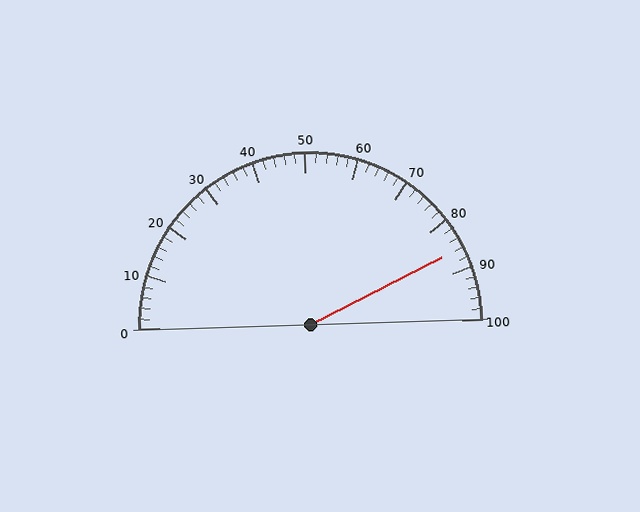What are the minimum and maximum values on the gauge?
The gauge ranges from 0 to 100.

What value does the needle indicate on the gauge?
The needle indicates approximately 86.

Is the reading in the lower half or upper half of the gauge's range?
The reading is in the upper half of the range (0 to 100).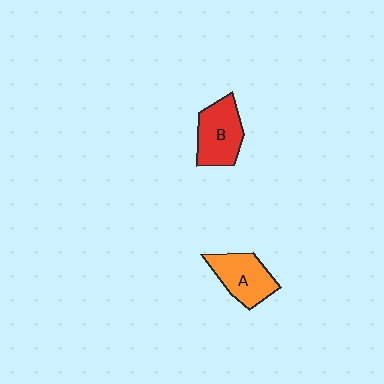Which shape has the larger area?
Shape B (red).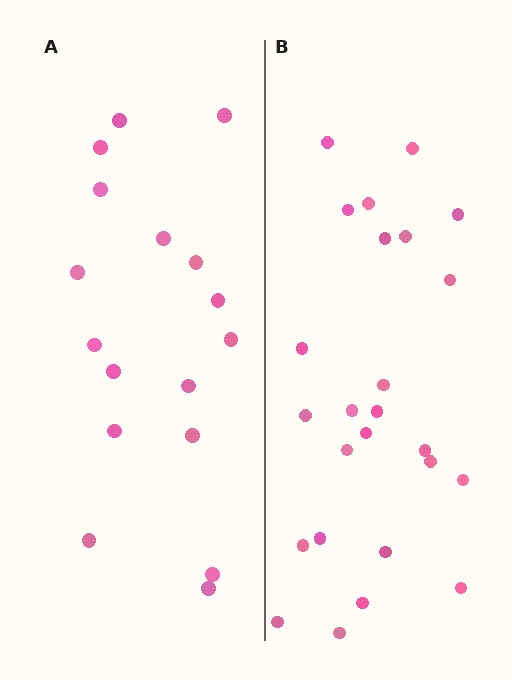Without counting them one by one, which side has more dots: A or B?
Region B (the right region) has more dots.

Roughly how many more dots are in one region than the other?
Region B has roughly 8 or so more dots than region A.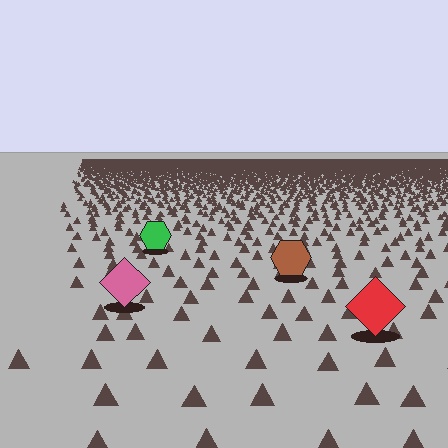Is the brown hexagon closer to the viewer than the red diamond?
No. The red diamond is closer — you can tell from the texture gradient: the ground texture is coarser near it.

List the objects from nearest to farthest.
From nearest to farthest: the red diamond, the pink diamond, the brown hexagon, the green hexagon.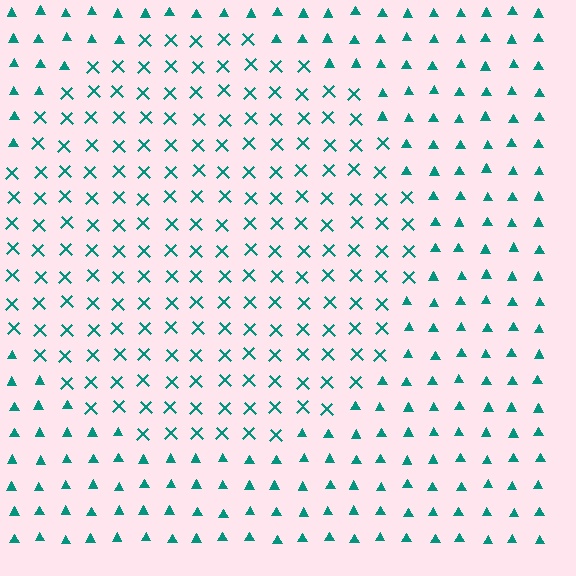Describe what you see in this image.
The image is filled with small teal elements arranged in a uniform grid. A circle-shaped region contains X marks, while the surrounding area contains triangles. The boundary is defined purely by the change in element shape.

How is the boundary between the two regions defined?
The boundary is defined by a change in element shape: X marks inside vs. triangles outside. All elements share the same color and spacing.